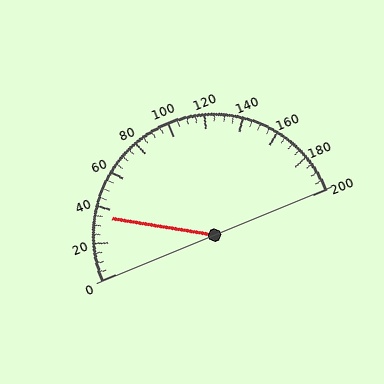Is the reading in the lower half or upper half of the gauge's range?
The reading is in the lower half of the range (0 to 200).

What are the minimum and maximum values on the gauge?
The gauge ranges from 0 to 200.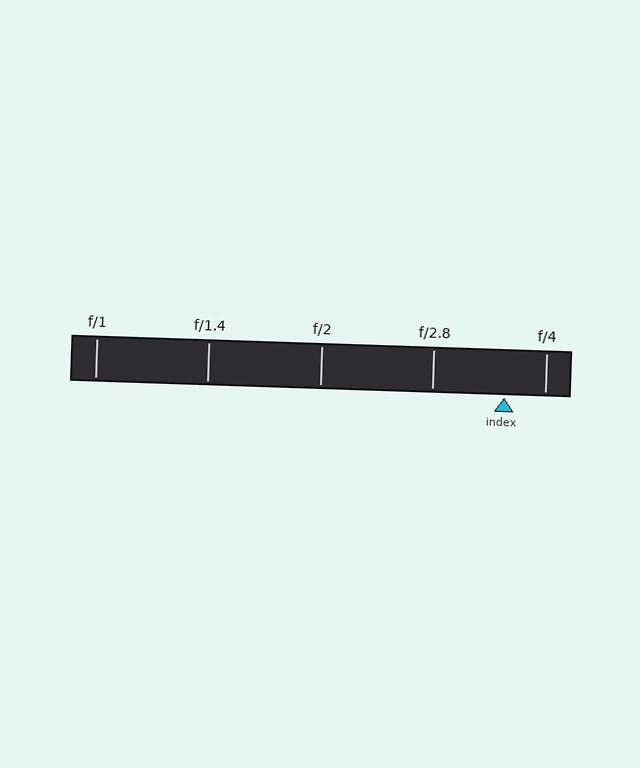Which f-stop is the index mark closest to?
The index mark is closest to f/4.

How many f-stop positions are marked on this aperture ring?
There are 5 f-stop positions marked.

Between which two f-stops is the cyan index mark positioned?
The index mark is between f/2.8 and f/4.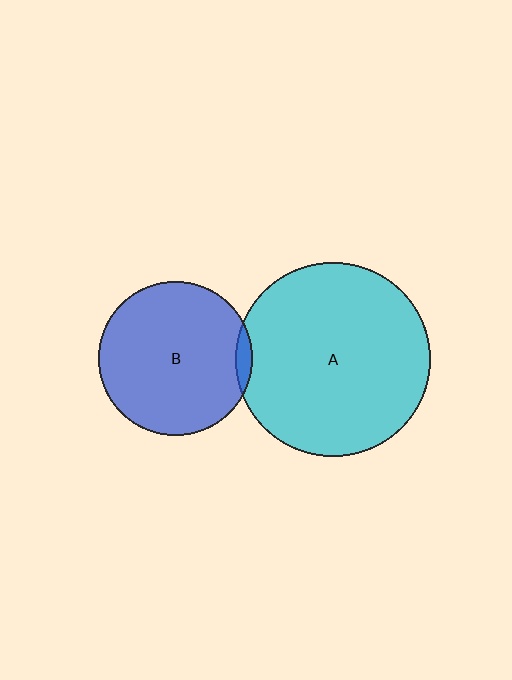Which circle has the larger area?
Circle A (cyan).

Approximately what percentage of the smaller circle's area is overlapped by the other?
Approximately 5%.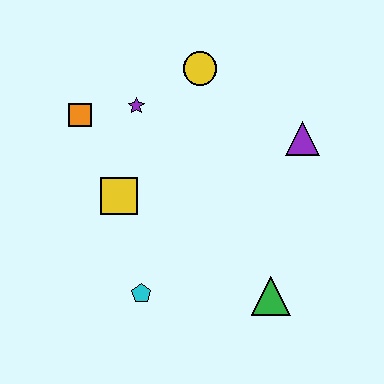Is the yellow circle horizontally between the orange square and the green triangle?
Yes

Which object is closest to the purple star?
The orange square is closest to the purple star.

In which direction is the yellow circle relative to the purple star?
The yellow circle is to the right of the purple star.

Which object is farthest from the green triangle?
The orange square is farthest from the green triangle.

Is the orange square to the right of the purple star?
No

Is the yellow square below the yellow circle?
Yes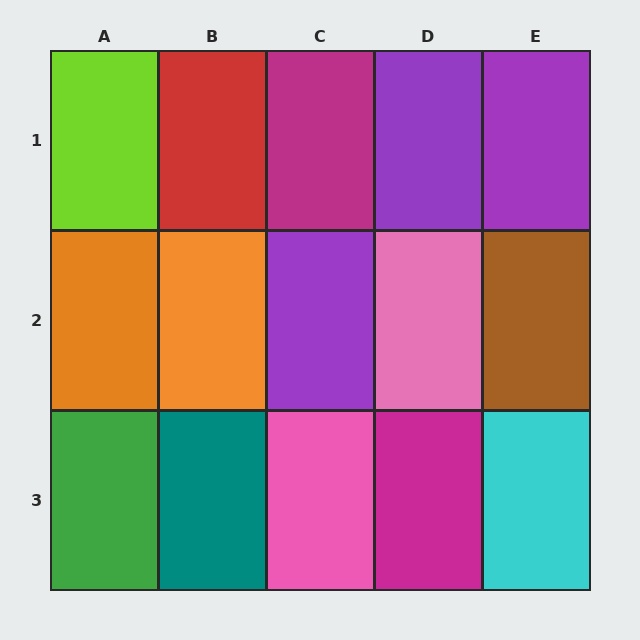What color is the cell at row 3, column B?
Teal.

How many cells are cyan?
1 cell is cyan.